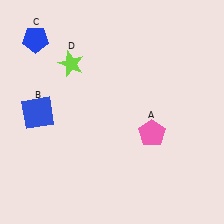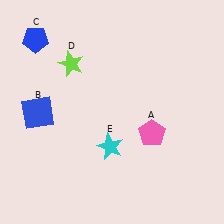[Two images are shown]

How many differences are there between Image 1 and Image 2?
There is 1 difference between the two images.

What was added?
A cyan star (E) was added in Image 2.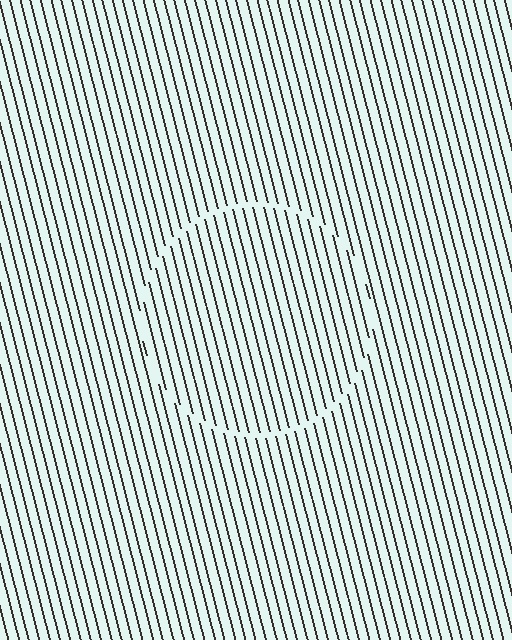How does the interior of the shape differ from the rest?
The interior of the shape contains the same grating, shifted by half a period — the contour is defined by the phase discontinuity where line-ends from the inner and outer gratings abut.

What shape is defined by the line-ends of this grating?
An illusory circle. The interior of the shape contains the same grating, shifted by half a period — the contour is defined by the phase discontinuity where line-ends from the inner and outer gratings abut.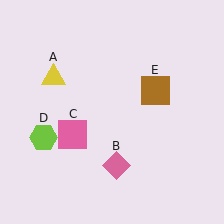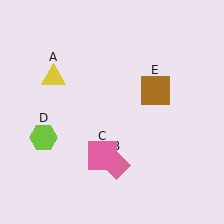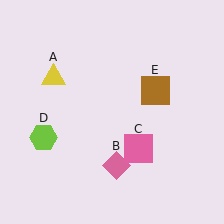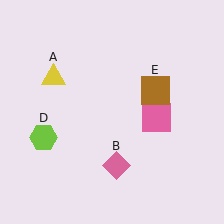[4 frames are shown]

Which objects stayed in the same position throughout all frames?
Yellow triangle (object A) and pink diamond (object B) and lime hexagon (object D) and brown square (object E) remained stationary.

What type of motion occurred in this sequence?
The pink square (object C) rotated counterclockwise around the center of the scene.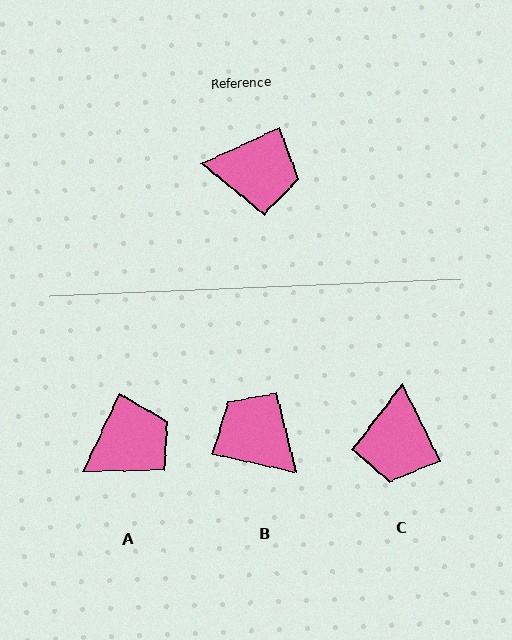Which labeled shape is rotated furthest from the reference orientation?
B, about 143 degrees away.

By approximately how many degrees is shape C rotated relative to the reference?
Approximately 88 degrees clockwise.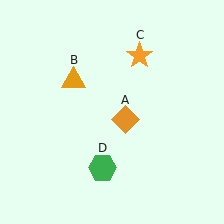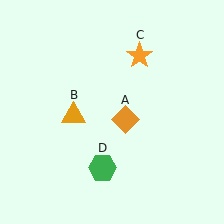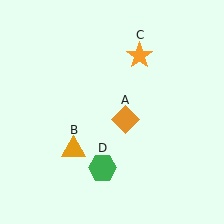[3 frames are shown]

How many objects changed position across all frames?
1 object changed position: orange triangle (object B).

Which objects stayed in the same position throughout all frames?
Orange diamond (object A) and orange star (object C) and green hexagon (object D) remained stationary.